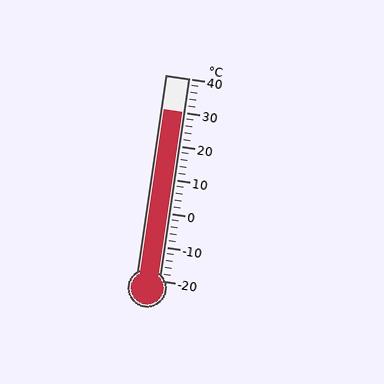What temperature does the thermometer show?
The thermometer shows approximately 30°C.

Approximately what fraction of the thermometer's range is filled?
The thermometer is filled to approximately 85% of its range.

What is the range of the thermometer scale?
The thermometer scale ranges from -20°C to 40°C.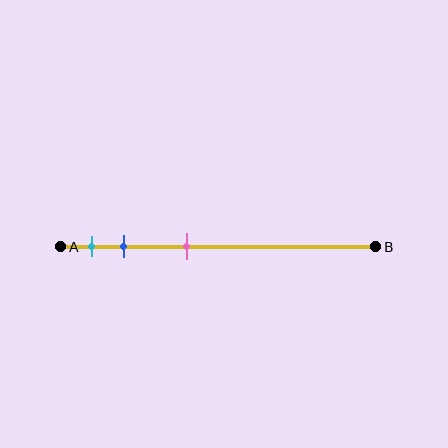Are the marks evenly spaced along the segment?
No, the marks are not evenly spaced.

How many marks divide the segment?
There are 3 marks dividing the segment.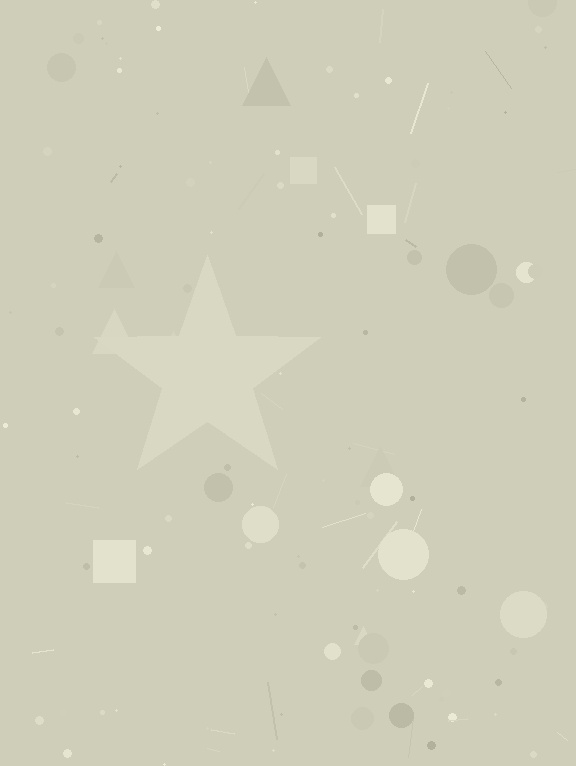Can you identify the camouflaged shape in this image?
The camouflaged shape is a star.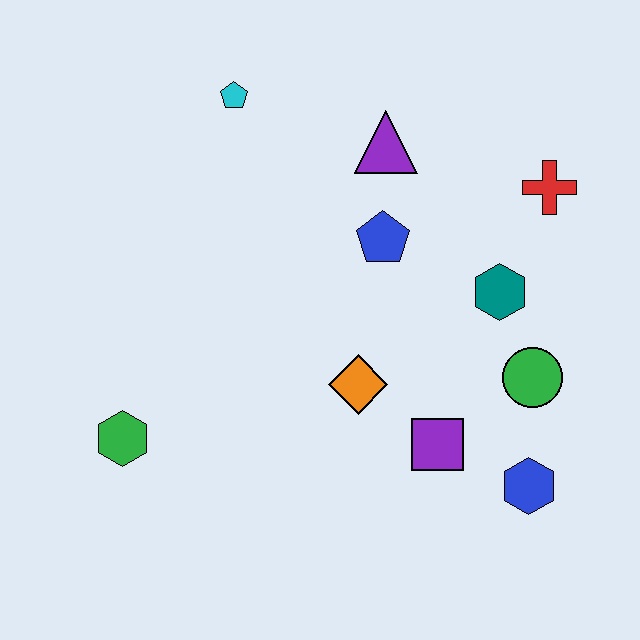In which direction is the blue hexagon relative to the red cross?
The blue hexagon is below the red cross.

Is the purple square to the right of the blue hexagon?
No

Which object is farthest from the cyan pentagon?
The blue hexagon is farthest from the cyan pentagon.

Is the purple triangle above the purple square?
Yes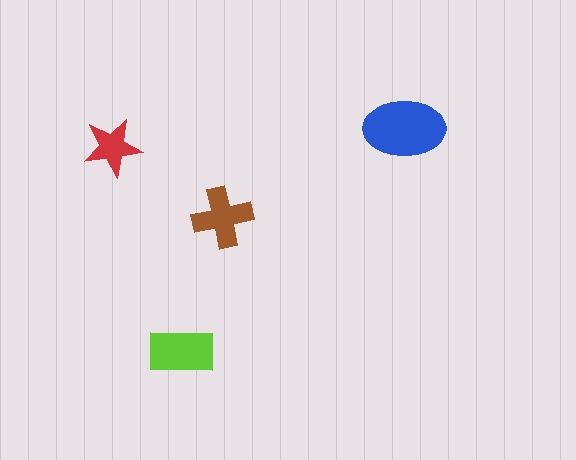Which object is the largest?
The blue ellipse.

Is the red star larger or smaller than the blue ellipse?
Smaller.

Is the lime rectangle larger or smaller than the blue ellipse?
Smaller.